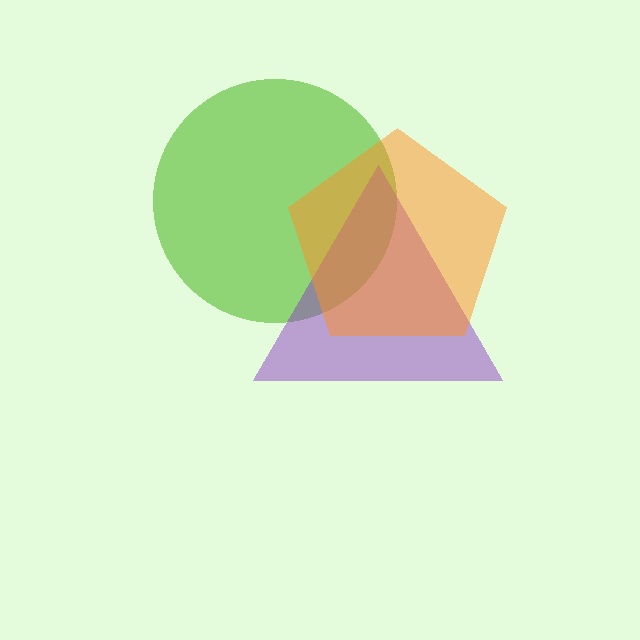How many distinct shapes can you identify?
There are 3 distinct shapes: a lime circle, a purple triangle, an orange pentagon.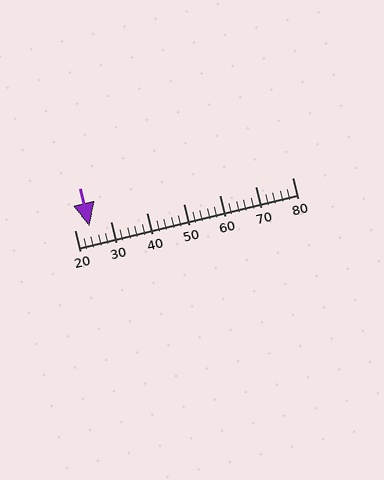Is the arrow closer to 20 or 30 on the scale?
The arrow is closer to 20.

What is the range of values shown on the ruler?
The ruler shows values from 20 to 80.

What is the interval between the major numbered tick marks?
The major tick marks are spaced 10 units apart.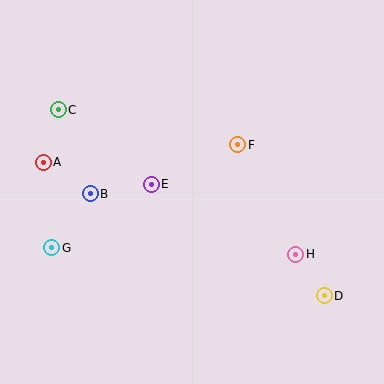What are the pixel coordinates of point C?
Point C is at (58, 110).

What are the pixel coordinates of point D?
Point D is at (324, 296).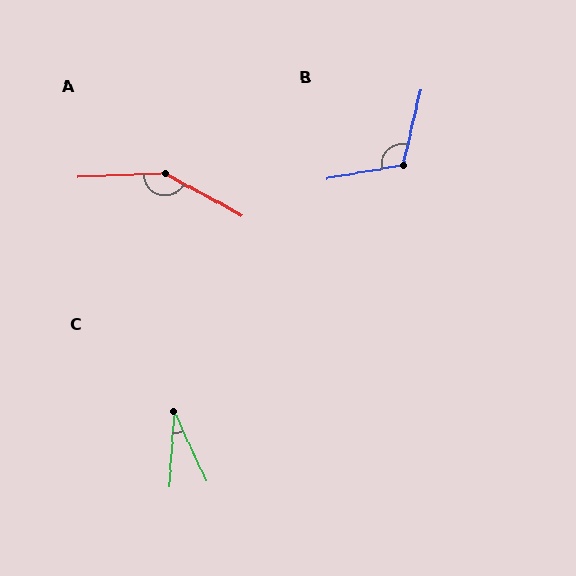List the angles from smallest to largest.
C (28°), B (113°), A (150°).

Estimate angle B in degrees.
Approximately 113 degrees.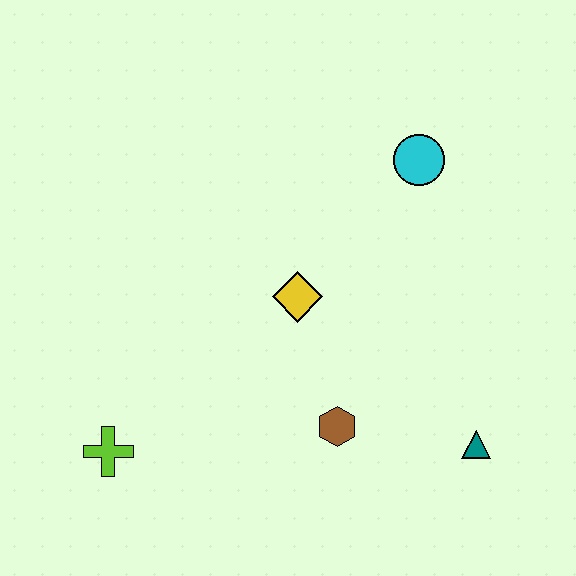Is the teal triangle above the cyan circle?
No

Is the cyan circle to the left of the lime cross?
No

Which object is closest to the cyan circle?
The yellow diamond is closest to the cyan circle.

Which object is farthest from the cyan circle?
The lime cross is farthest from the cyan circle.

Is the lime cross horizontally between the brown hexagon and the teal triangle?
No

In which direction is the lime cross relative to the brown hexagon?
The lime cross is to the left of the brown hexagon.